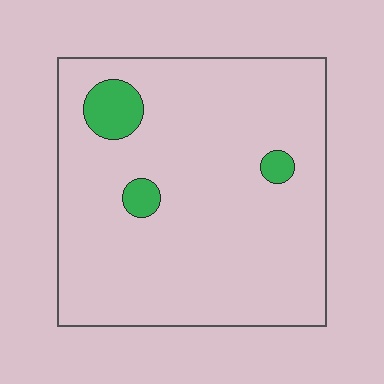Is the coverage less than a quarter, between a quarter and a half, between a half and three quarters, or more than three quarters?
Less than a quarter.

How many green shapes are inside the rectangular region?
3.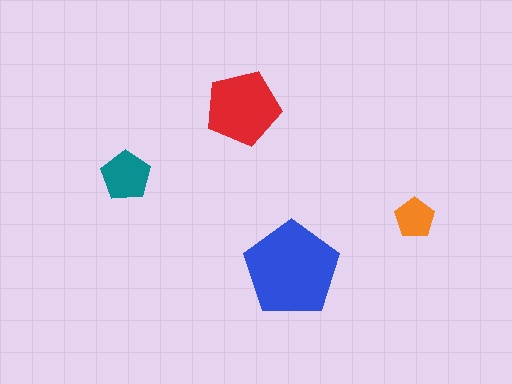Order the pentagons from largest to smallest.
the blue one, the red one, the teal one, the orange one.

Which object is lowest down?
The blue pentagon is bottommost.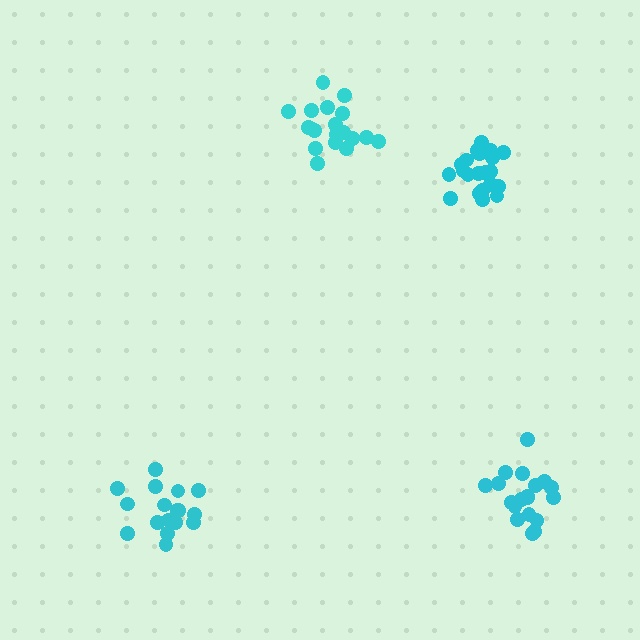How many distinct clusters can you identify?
There are 4 distinct clusters.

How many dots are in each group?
Group 1: 19 dots, Group 2: 21 dots, Group 3: 17 dots, Group 4: 19 dots (76 total).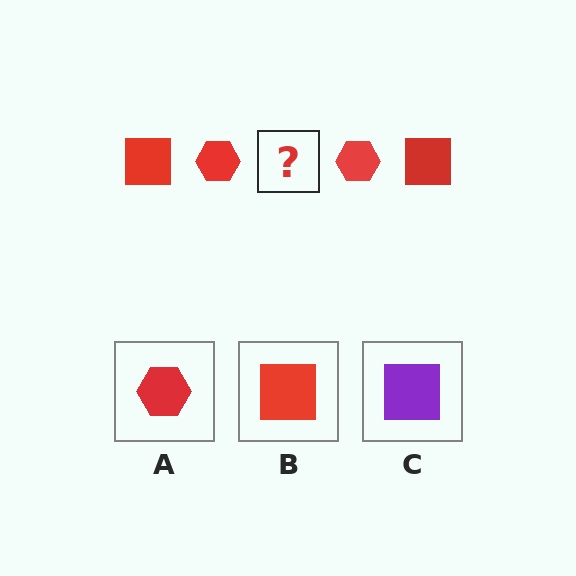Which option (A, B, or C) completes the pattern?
B.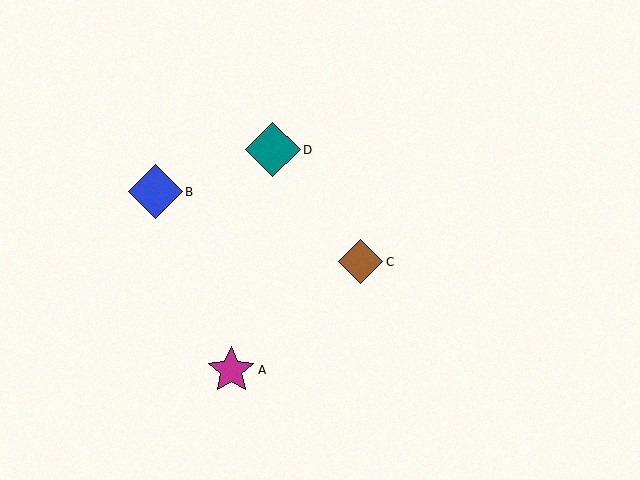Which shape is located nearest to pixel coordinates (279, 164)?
The teal diamond (labeled D) at (273, 150) is nearest to that location.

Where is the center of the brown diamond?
The center of the brown diamond is at (361, 262).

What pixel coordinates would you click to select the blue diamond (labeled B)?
Click at (155, 192) to select the blue diamond B.